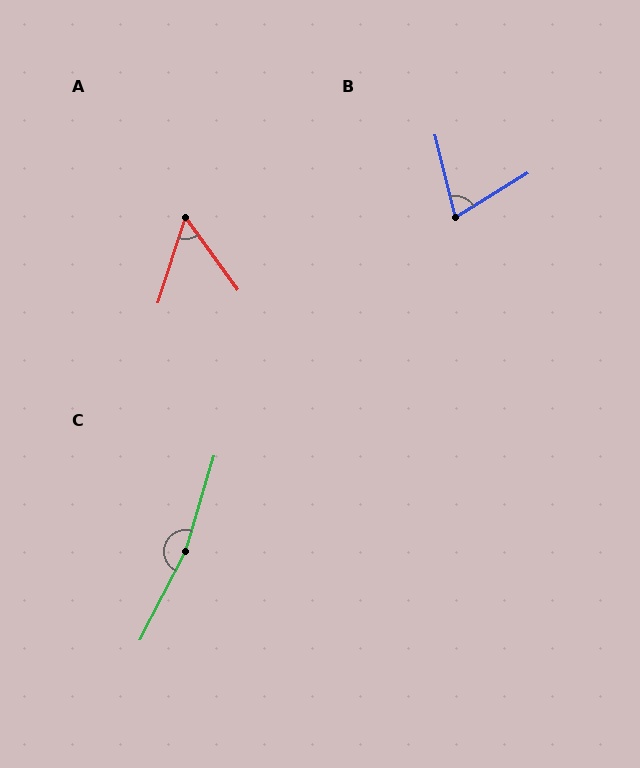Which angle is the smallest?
A, at approximately 53 degrees.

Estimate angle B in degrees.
Approximately 73 degrees.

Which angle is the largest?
C, at approximately 169 degrees.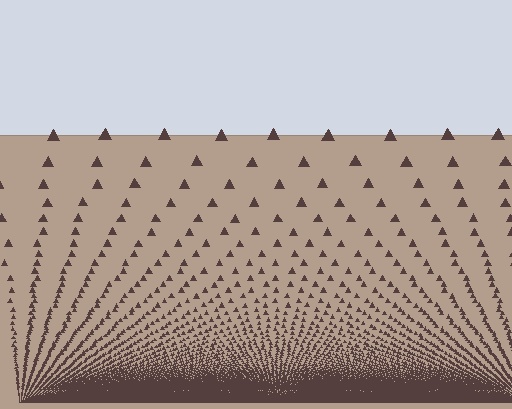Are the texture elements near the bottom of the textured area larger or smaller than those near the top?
Smaller. The gradient is inverted — elements near the bottom are smaller and denser.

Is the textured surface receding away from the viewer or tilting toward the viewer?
The surface appears to tilt toward the viewer. Texture elements get larger and sparser toward the top.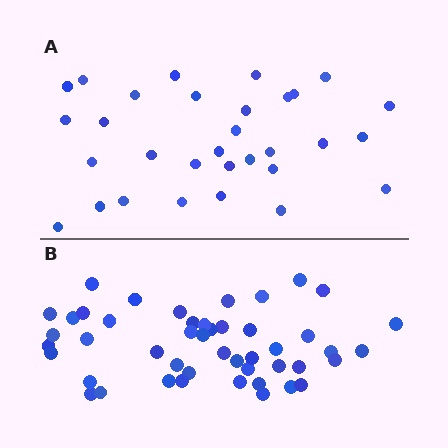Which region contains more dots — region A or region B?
Region B (the bottom region) has more dots.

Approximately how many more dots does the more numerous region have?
Region B has approximately 15 more dots than region A.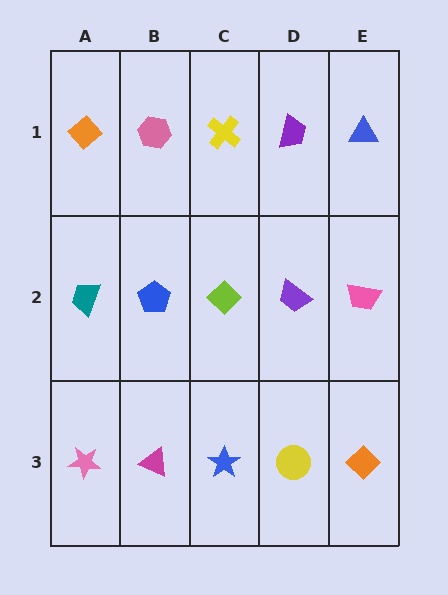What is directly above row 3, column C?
A lime diamond.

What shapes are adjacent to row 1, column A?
A teal trapezoid (row 2, column A), a pink hexagon (row 1, column B).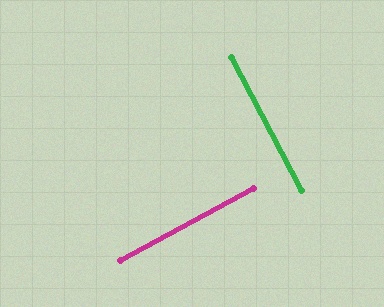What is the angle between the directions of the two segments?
Approximately 89 degrees.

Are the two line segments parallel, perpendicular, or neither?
Perpendicular — they meet at approximately 89°.